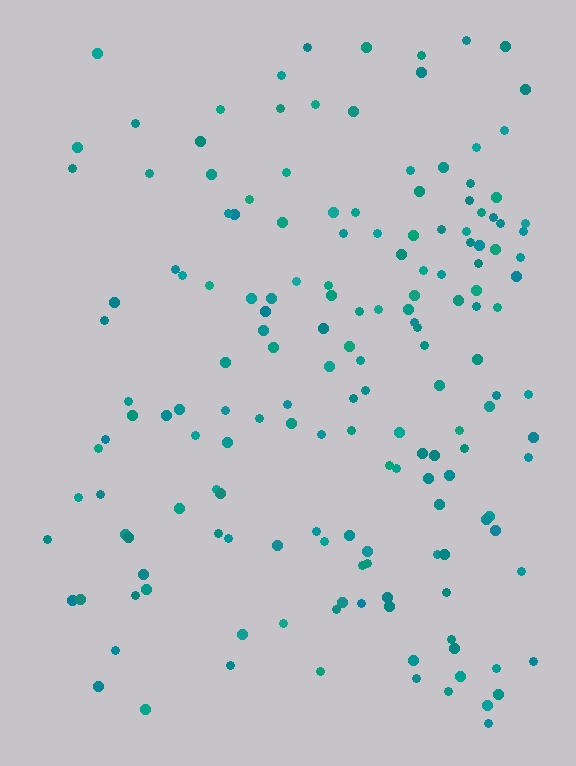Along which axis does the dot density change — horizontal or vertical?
Horizontal.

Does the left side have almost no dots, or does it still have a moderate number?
Still a moderate number, just noticeably fewer than the right.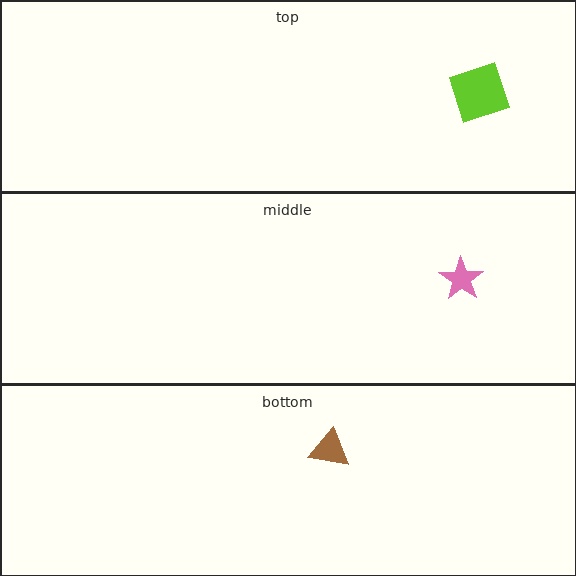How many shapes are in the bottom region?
1.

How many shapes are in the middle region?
1.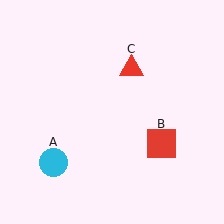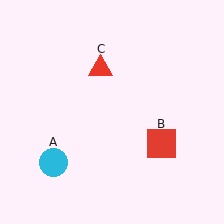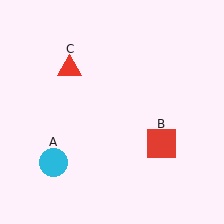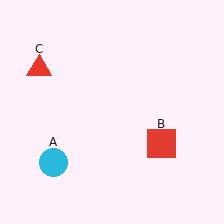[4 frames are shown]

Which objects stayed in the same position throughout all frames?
Cyan circle (object A) and red square (object B) remained stationary.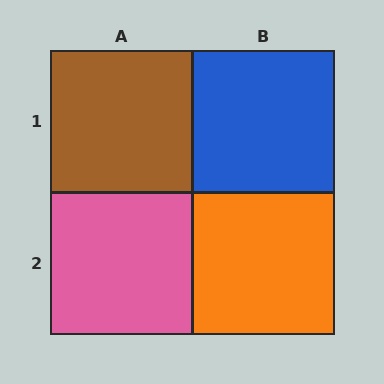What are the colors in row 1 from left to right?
Brown, blue.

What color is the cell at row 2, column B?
Orange.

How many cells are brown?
1 cell is brown.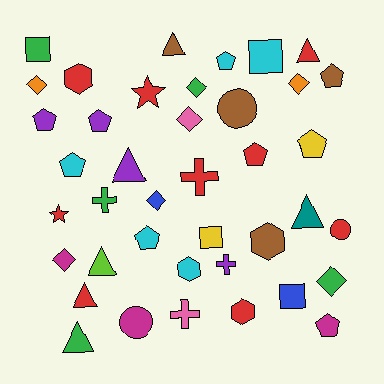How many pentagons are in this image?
There are 9 pentagons.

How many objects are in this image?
There are 40 objects.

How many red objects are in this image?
There are 9 red objects.